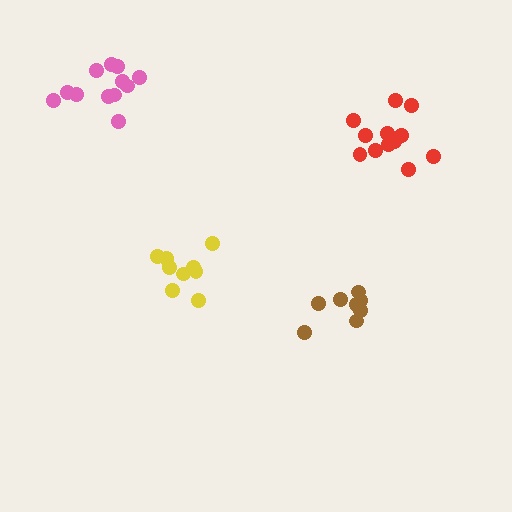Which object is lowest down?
The brown cluster is bottommost.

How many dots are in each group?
Group 1: 13 dots, Group 2: 8 dots, Group 3: 12 dots, Group 4: 9 dots (42 total).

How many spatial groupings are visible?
There are 4 spatial groupings.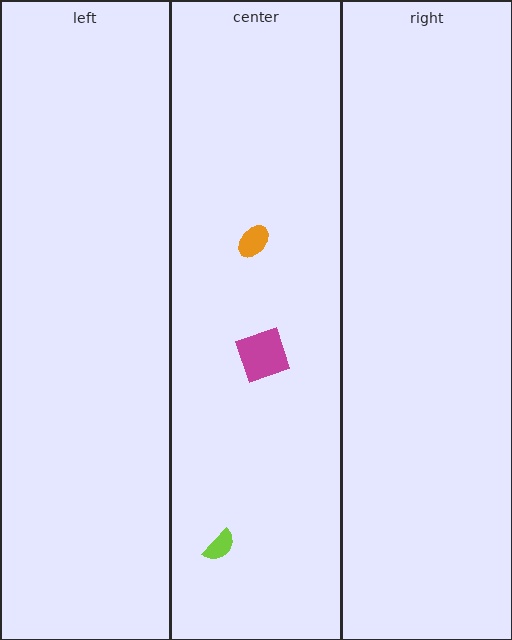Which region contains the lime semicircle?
The center region.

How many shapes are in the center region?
3.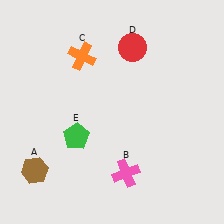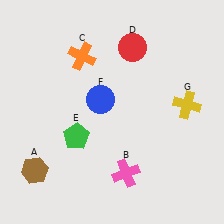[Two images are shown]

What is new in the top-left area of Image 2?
A blue circle (F) was added in the top-left area of Image 2.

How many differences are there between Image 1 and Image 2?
There are 2 differences between the two images.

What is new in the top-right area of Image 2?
A yellow cross (G) was added in the top-right area of Image 2.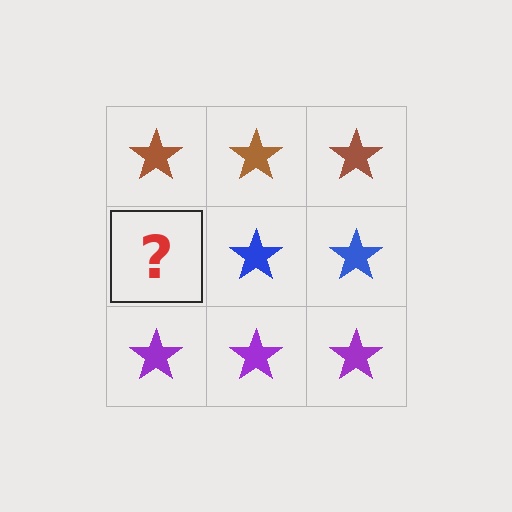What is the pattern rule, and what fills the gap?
The rule is that each row has a consistent color. The gap should be filled with a blue star.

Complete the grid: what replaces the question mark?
The question mark should be replaced with a blue star.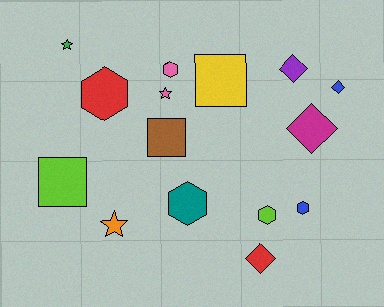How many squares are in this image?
There are 3 squares.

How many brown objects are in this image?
There is 1 brown object.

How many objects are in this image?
There are 15 objects.